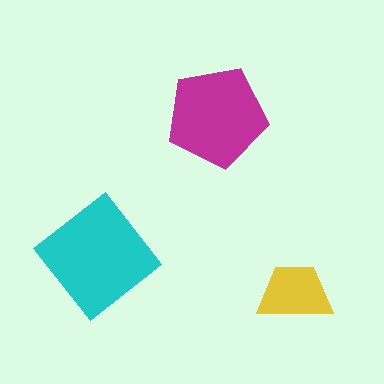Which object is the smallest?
The yellow trapezoid.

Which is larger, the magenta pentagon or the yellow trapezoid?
The magenta pentagon.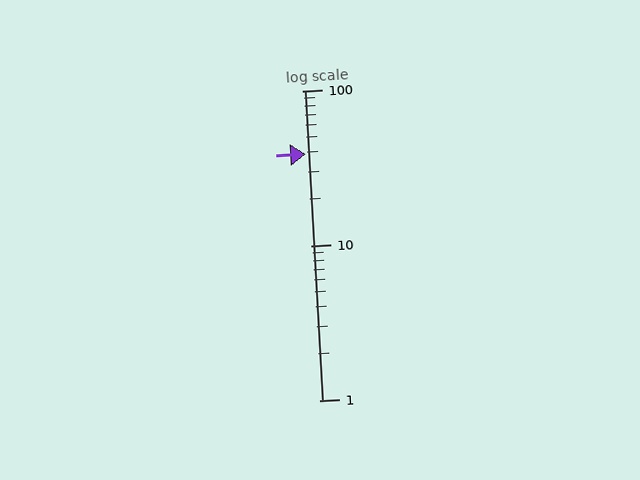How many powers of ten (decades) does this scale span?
The scale spans 2 decades, from 1 to 100.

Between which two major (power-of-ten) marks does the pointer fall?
The pointer is between 10 and 100.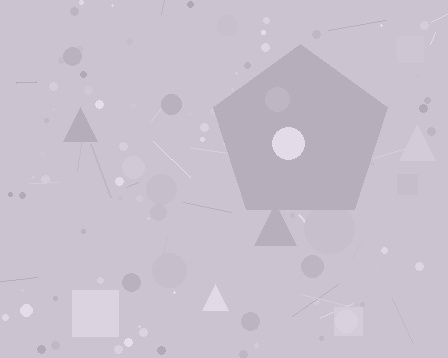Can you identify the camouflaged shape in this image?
The camouflaged shape is a pentagon.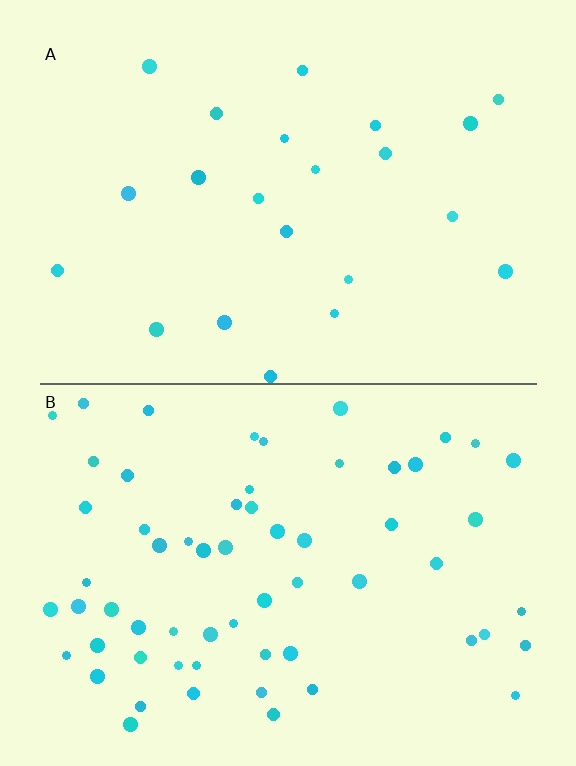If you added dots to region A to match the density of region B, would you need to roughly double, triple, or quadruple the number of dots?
Approximately triple.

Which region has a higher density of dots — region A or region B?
B (the bottom).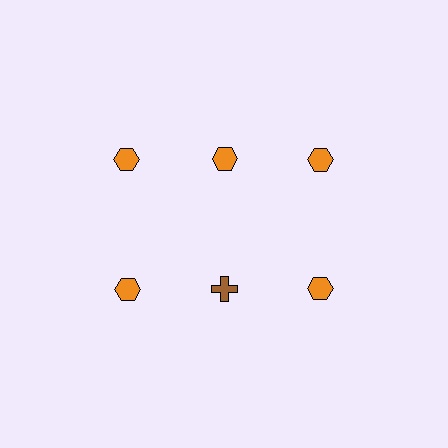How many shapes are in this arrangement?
There are 6 shapes arranged in a grid pattern.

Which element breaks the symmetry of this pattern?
The brown cross in the second row, second from left column breaks the symmetry. All other shapes are orange hexagons.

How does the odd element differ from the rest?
It differs in both color (brown instead of orange) and shape (cross instead of hexagon).